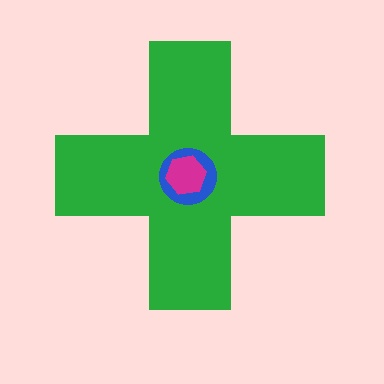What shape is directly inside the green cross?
The blue circle.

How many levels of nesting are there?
3.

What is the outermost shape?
The green cross.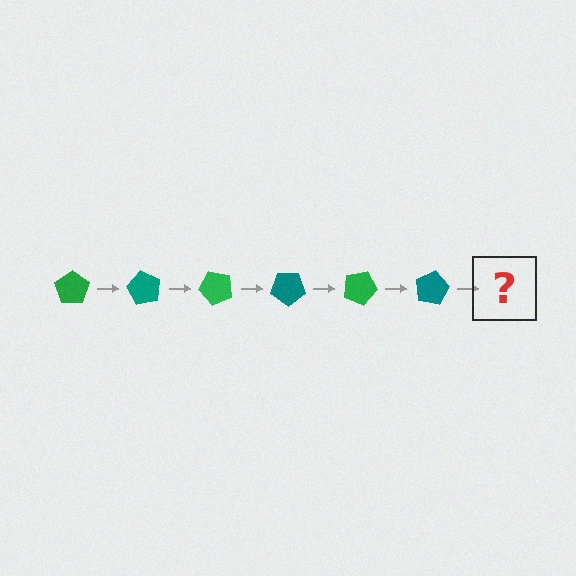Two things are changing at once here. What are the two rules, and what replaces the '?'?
The two rules are that it rotates 60 degrees each step and the color cycles through green and teal. The '?' should be a green pentagon, rotated 360 degrees from the start.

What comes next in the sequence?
The next element should be a green pentagon, rotated 360 degrees from the start.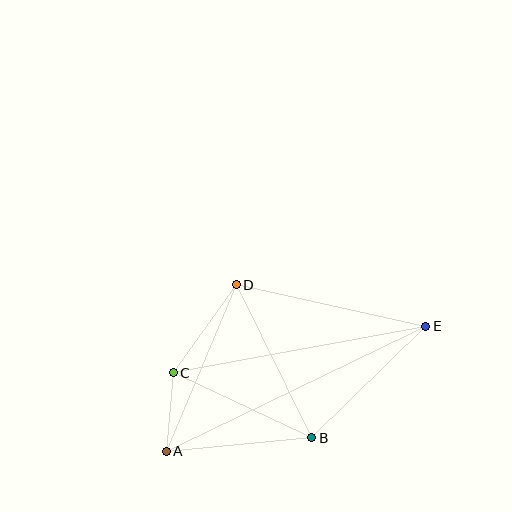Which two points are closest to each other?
Points A and C are closest to each other.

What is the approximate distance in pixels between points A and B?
The distance between A and B is approximately 146 pixels.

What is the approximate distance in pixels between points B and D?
The distance between B and D is approximately 171 pixels.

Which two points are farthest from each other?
Points A and E are farthest from each other.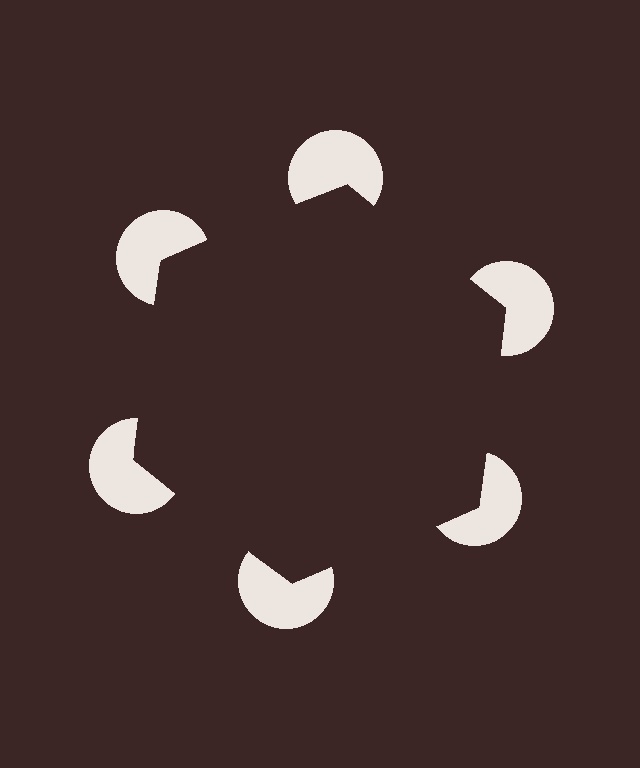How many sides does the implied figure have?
6 sides.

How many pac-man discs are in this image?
There are 6 — one at each vertex of the illusory hexagon.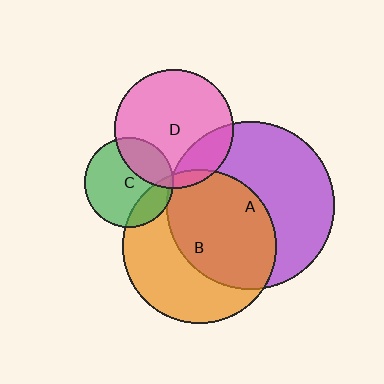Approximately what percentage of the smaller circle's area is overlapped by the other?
Approximately 5%.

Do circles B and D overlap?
Yes.